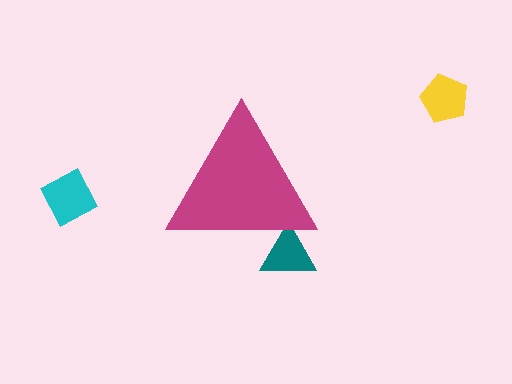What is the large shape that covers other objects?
A magenta triangle.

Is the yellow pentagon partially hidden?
No, the yellow pentagon is fully visible.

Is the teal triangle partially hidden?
Yes, the teal triangle is partially hidden behind the magenta triangle.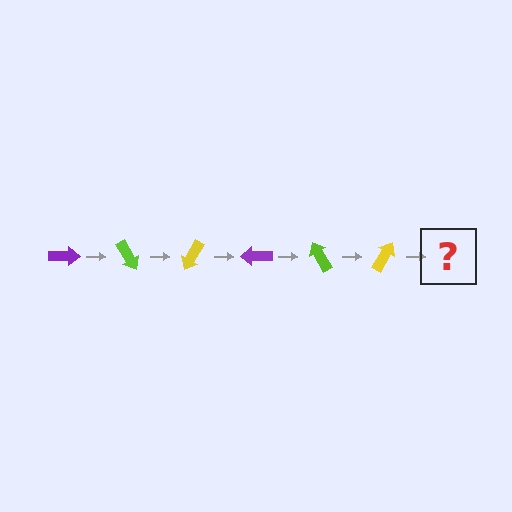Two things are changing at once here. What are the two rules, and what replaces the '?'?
The two rules are that it rotates 60 degrees each step and the color cycles through purple, lime, and yellow. The '?' should be a purple arrow, rotated 360 degrees from the start.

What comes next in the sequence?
The next element should be a purple arrow, rotated 360 degrees from the start.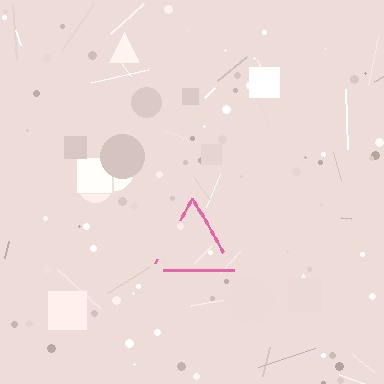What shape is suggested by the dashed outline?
The dashed outline suggests a triangle.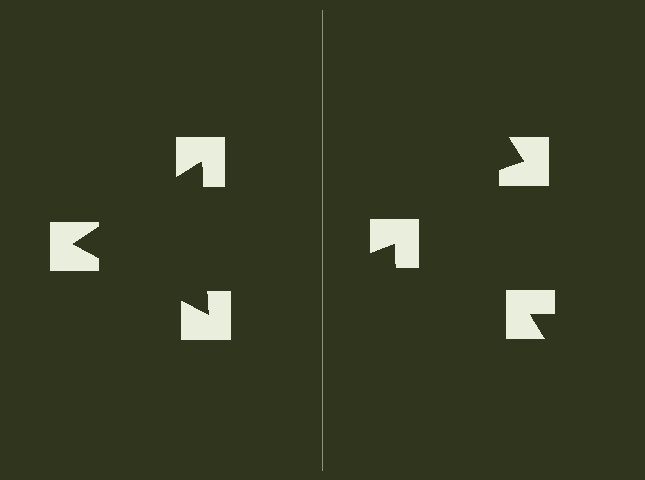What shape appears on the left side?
An illusory triangle.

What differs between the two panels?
The notched squares are positioned identically on both sides; only the wedge orientations differ. On the left they align to a triangle; on the right they are misaligned.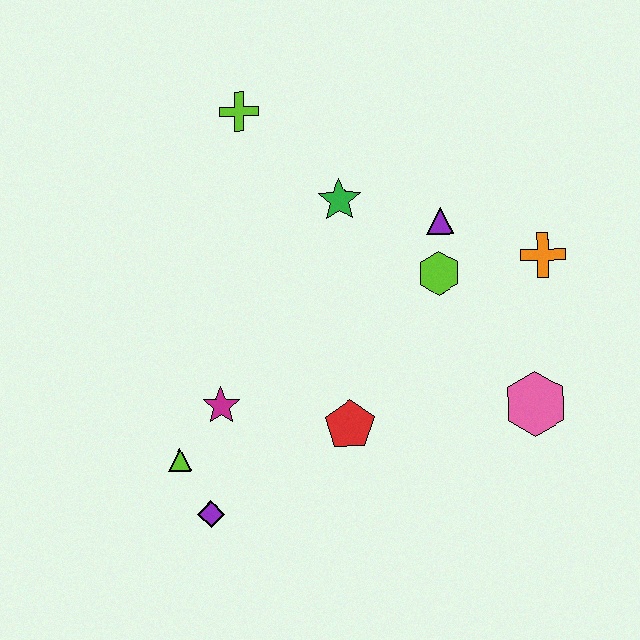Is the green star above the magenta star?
Yes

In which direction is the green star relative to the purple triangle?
The green star is to the left of the purple triangle.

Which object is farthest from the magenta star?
The orange cross is farthest from the magenta star.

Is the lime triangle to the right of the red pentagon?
No